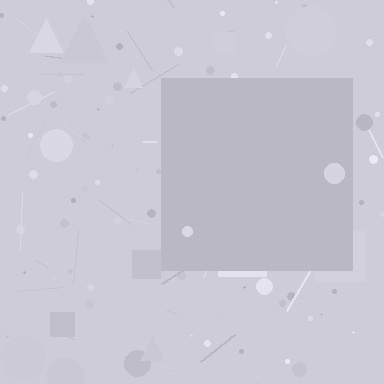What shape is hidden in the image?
A square is hidden in the image.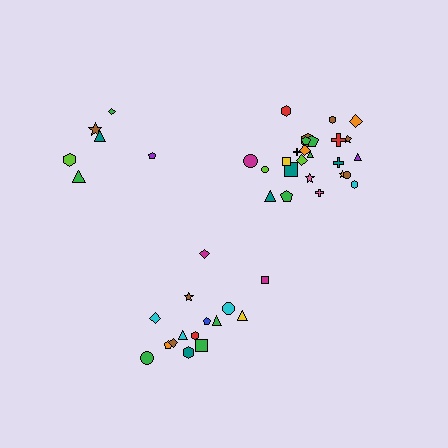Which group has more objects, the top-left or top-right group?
The top-right group.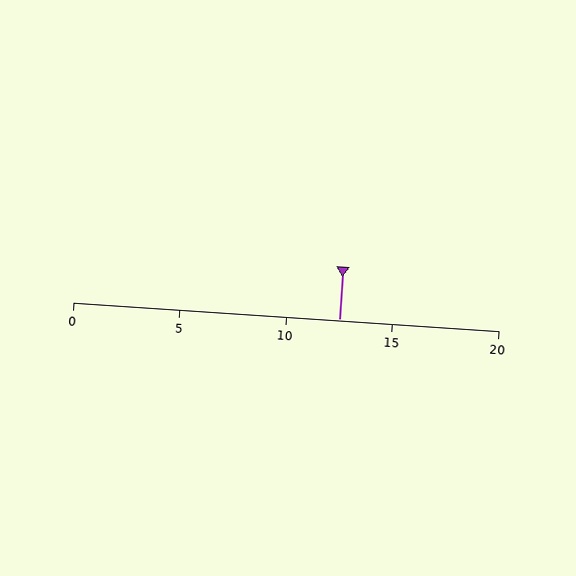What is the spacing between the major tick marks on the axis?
The major ticks are spaced 5 apart.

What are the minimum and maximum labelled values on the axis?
The axis runs from 0 to 20.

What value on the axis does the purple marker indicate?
The marker indicates approximately 12.5.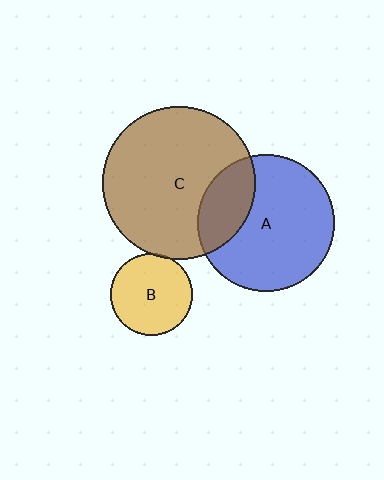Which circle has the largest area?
Circle C (brown).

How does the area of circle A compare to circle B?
Approximately 2.7 times.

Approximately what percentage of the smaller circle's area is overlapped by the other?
Approximately 25%.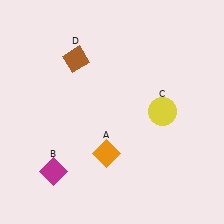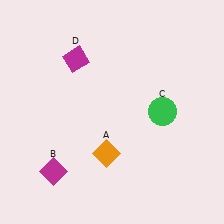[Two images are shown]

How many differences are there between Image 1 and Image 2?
There are 2 differences between the two images.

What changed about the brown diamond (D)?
In Image 1, D is brown. In Image 2, it changed to magenta.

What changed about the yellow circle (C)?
In Image 1, C is yellow. In Image 2, it changed to green.